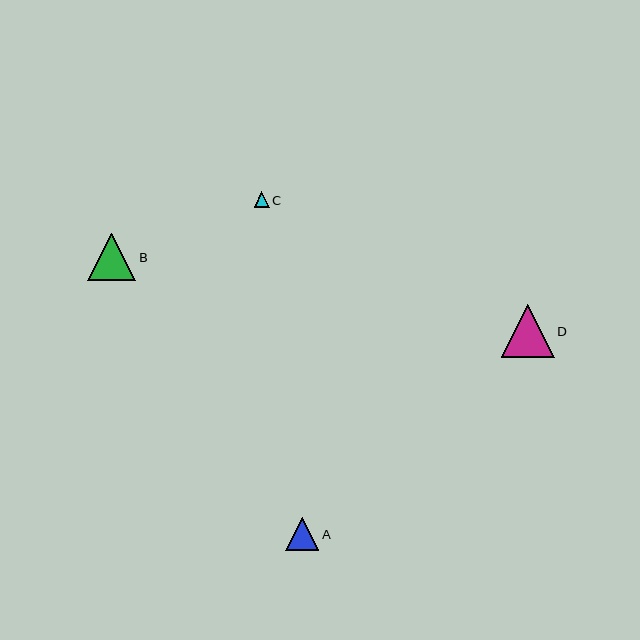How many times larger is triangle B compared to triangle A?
Triangle B is approximately 1.4 times the size of triangle A.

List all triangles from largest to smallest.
From largest to smallest: D, B, A, C.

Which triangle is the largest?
Triangle D is the largest with a size of approximately 53 pixels.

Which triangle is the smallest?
Triangle C is the smallest with a size of approximately 15 pixels.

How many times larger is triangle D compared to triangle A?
Triangle D is approximately 1.6 times the size of triangle A.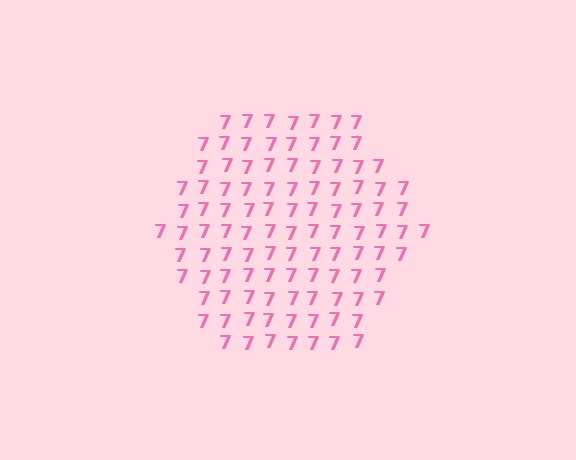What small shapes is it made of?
It is made of small digit 7's.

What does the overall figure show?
The overall figure shows a hexagon.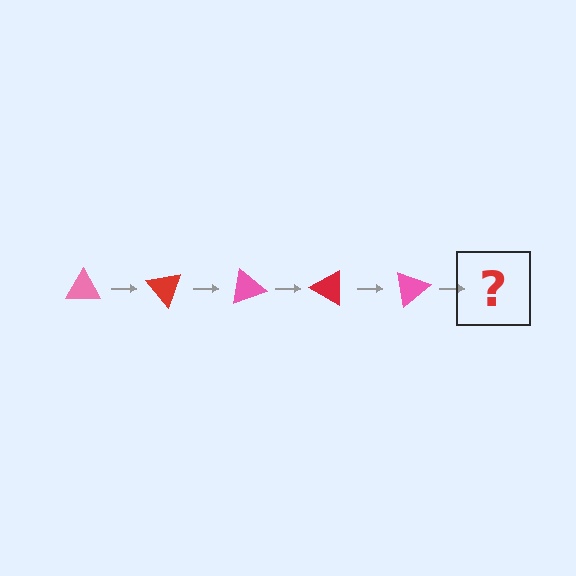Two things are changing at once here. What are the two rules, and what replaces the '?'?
The two rules are that it rotates 50 degrees each step and the color cycles through pink and red. The '?' should be a red triangle, rotated 250 degrees from the start.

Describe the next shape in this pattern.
It should be a red triangle, rotated 250 degrees from the start.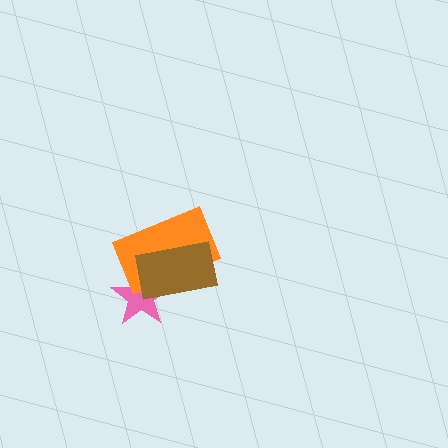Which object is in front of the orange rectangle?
The brown rectangle is in front of the orange rectangle.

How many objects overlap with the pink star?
2 objects overlap with the pink star.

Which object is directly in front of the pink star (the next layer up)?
The orange rectangle is directly in front of the pink star.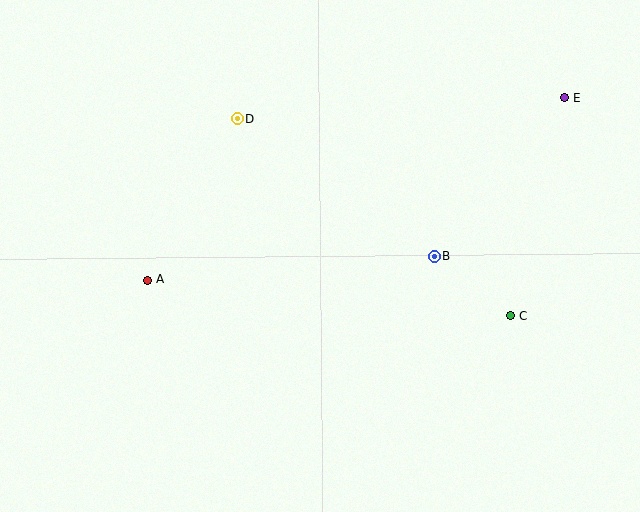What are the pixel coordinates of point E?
Point E is at (564, 98).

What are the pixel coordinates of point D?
Point D is at (237, 118).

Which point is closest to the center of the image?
Point B at (434, 256) is closest to the center.